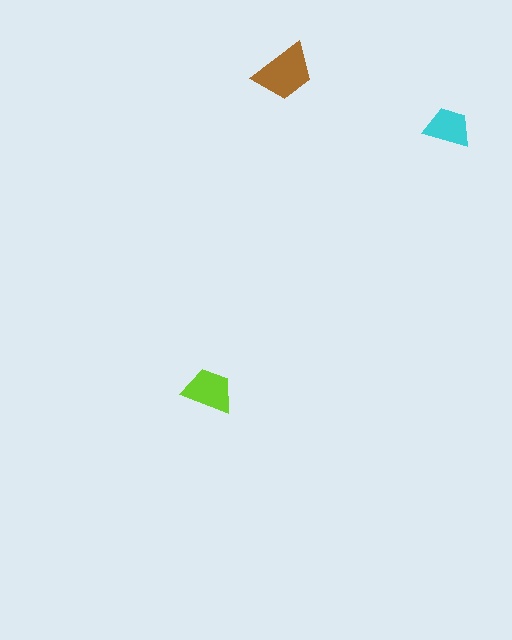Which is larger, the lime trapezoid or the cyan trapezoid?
The lime one.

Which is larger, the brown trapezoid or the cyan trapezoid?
The brown one.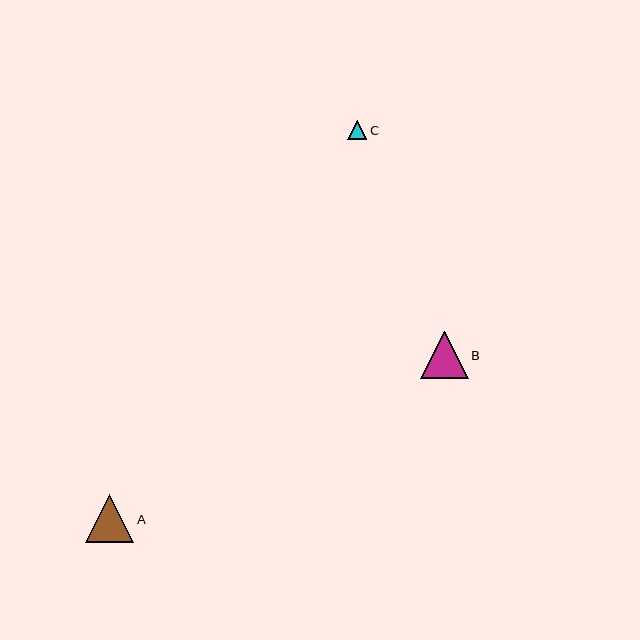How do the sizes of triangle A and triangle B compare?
Triangle A and triangle B are approximately the same size.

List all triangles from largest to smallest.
From largest to smallest: A, B, C.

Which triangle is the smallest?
Triangle C is the smallest with a size of approximately 19 pixels.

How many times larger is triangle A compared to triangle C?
Triangle A is approximately 2.5 times the size of triangle C.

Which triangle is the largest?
Triangle A is the largest with a size of approximately 48 pixels.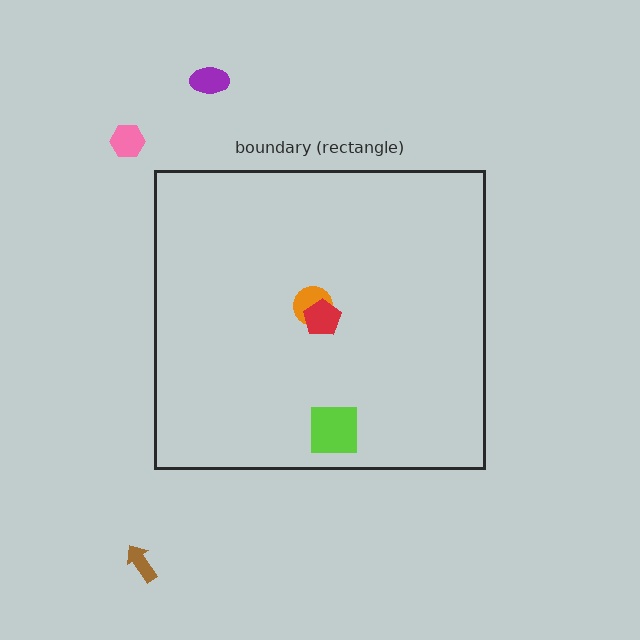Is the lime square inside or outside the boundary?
Inside.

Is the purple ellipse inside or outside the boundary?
Outside.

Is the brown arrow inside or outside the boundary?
Outside.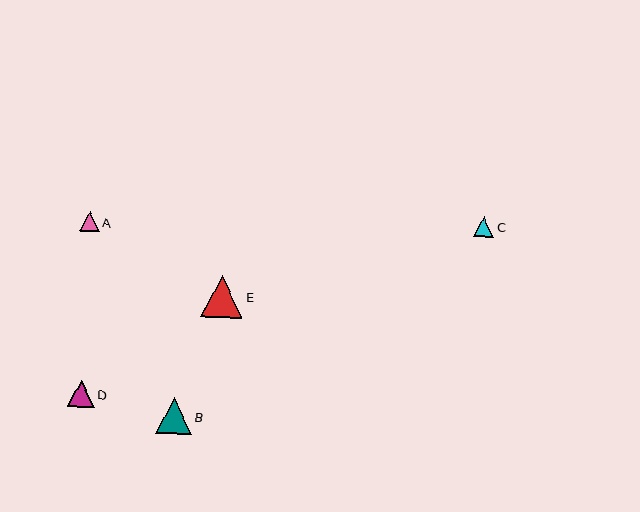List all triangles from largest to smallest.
From largest to smallest: E, B, D, C, A.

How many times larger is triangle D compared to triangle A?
Triangle D is approximately 1.4 times the size of triangle A.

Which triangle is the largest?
Triangle E is the largest with a size of approximately 42 pixels.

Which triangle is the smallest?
Triangle A is the smallest with a size of approximately 20 pixels.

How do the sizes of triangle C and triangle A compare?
Triangle C and triangle A are approximately the same size.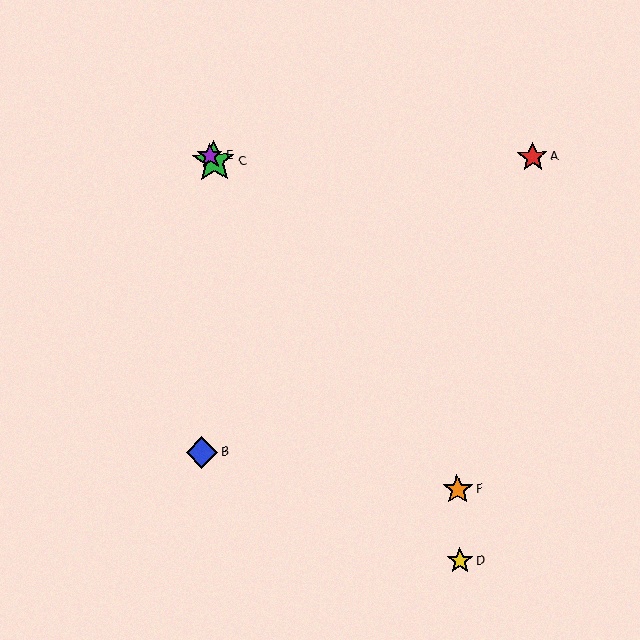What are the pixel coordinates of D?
Object D is at (460, 561).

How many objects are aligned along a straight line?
3 objects (C, D, E) are aligned along a straight line.